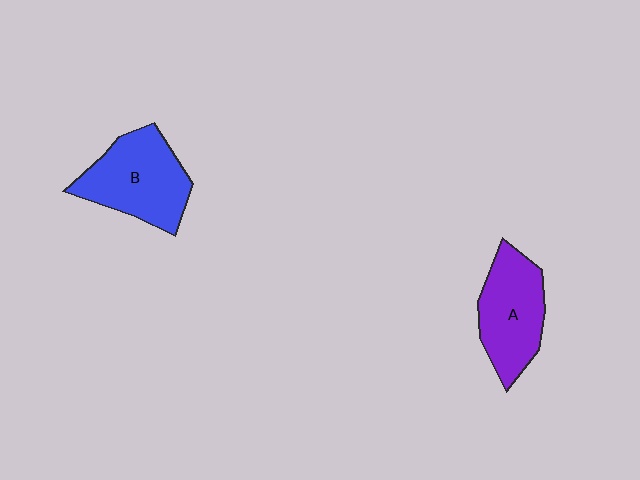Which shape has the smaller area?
Shape A (purple).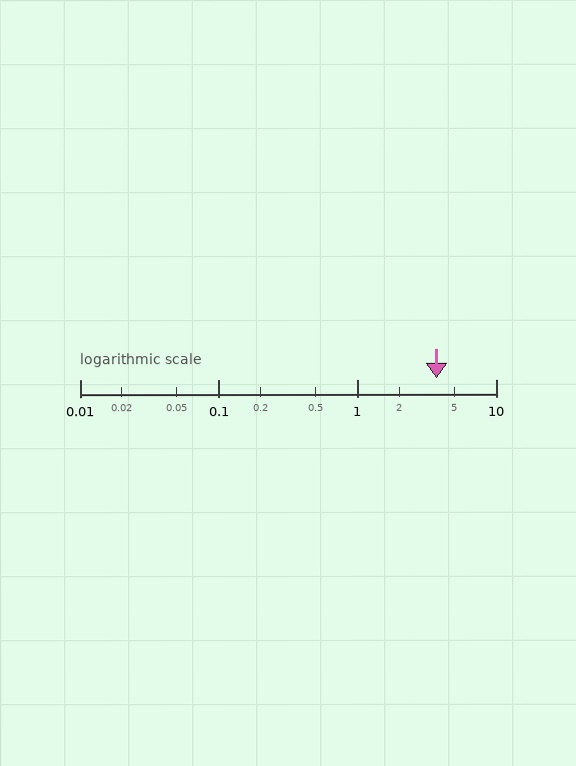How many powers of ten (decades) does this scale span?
The scale spans 3 decades, from 0.01 to 10.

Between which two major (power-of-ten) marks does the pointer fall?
The pointer is between 1 and 10.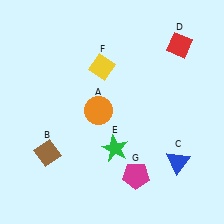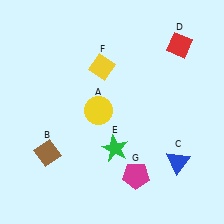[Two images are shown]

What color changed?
The circle (A) changed from orange in Image 1 to yellow in Image 2.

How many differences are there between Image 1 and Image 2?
There is 1 difference between the two images.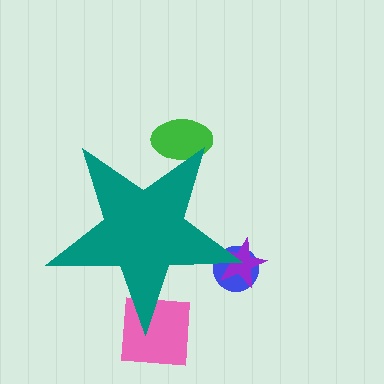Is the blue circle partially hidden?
Yes, the blue circle is partially hidden behind the teal star.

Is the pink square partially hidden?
Yes, the pink square is partially hidden behind the teal star.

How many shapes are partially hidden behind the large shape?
4 shapes are partially hidden.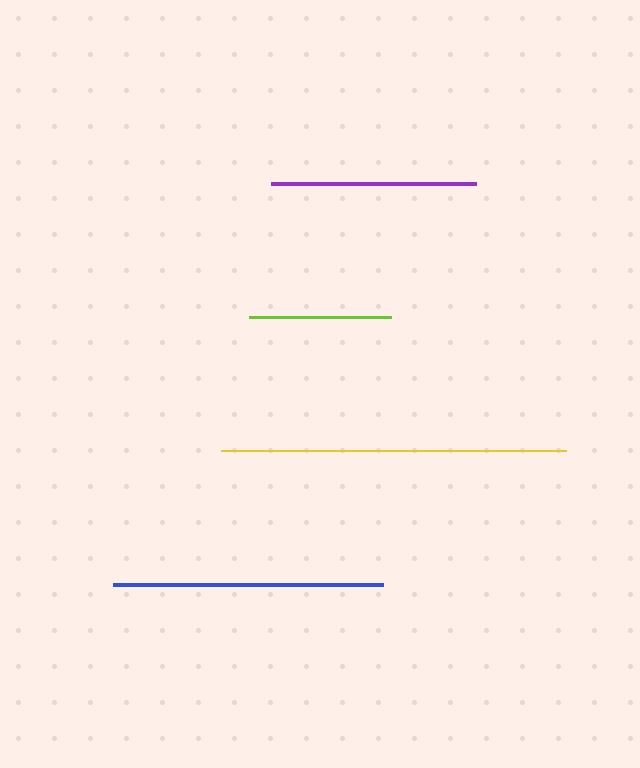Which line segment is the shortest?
The lime line is the shortest at approximately 142 pixels.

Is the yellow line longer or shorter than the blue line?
The yellow line is longer than the blue line.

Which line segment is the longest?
The yellow line is the longest at approximately 345 pixels.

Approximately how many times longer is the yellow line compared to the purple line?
The yellow line is approximately 1.7 times the length of the purple line.